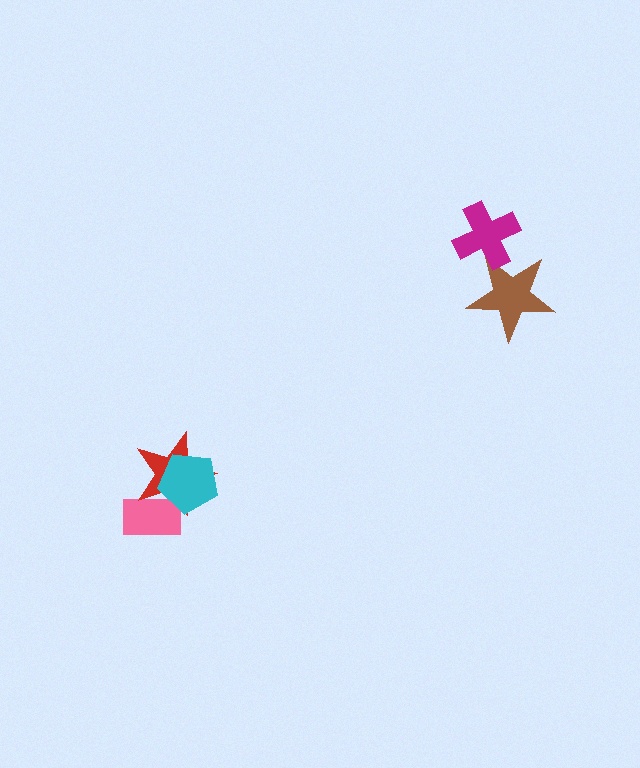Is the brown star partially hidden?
Yes, it is partially covered by another shape.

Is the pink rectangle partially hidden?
Yes, it is partially covered by another shape.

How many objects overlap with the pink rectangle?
2 objects overlap with the pink rectangle.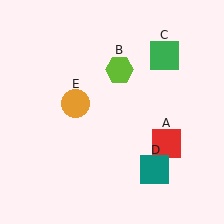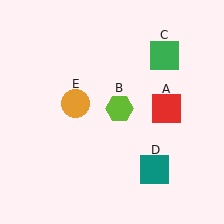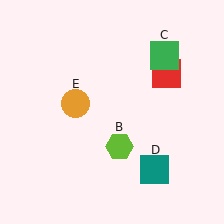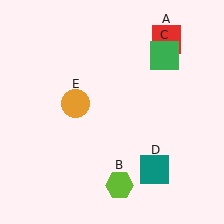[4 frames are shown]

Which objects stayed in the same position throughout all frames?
Green square (object C) and teal square (object D) and orange circle (object E) remained stationary.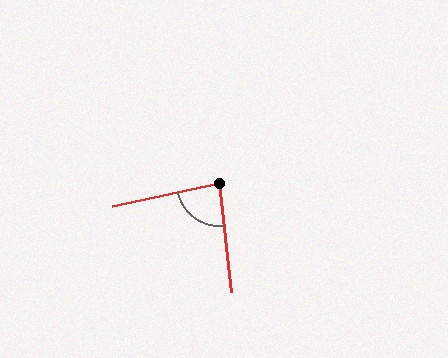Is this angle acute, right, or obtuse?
It is acute.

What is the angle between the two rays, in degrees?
Approximately 84 degrees.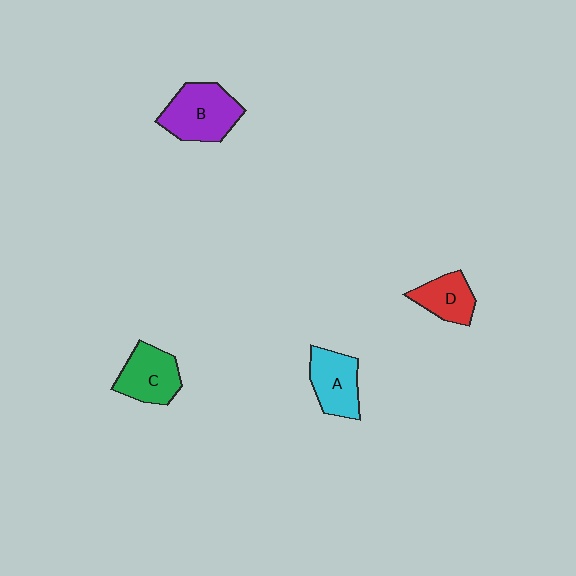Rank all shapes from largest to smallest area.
From largest to smallest: B (purple), C (green), A (cyan), D (red).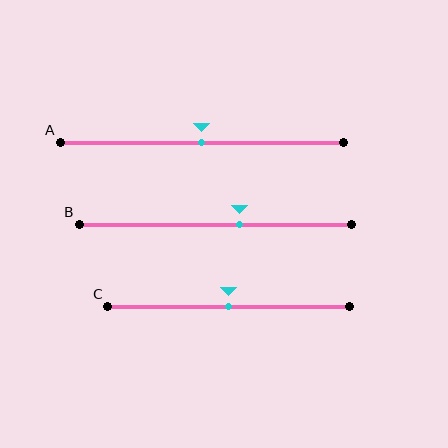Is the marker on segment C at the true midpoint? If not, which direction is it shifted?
Yes, the marker on segment C is at the true midpoint.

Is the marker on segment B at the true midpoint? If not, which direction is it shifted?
No, the marker on segment B is shifted to the right by about 9% of the segment length.